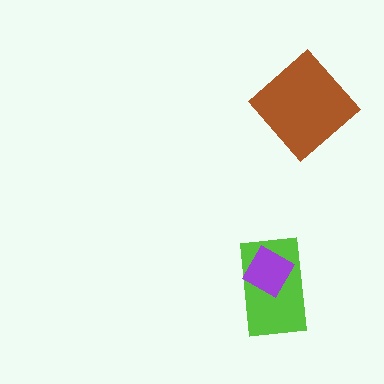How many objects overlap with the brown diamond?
0 objects overlap with the brown diamond.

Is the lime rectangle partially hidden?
Yes, it is partially covered by another shape.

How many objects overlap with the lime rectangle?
1 object overlaps with the lime rectangle.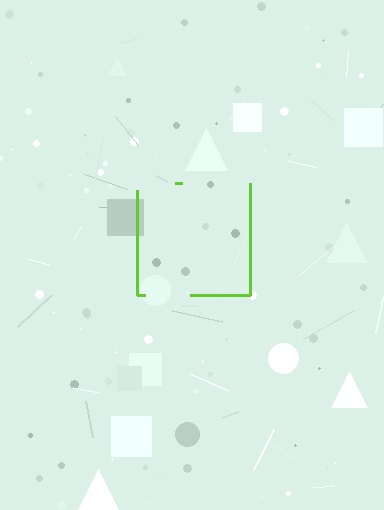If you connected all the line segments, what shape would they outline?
They would outline a square.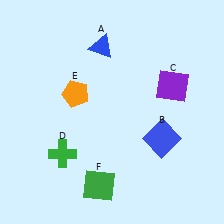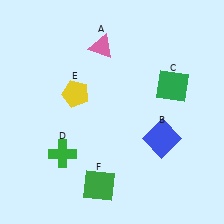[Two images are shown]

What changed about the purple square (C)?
In Image 1, C is purple. In Image 2, it changed to green.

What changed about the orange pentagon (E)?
In Image 1, E is orange. In Image 2, it changed to yellow.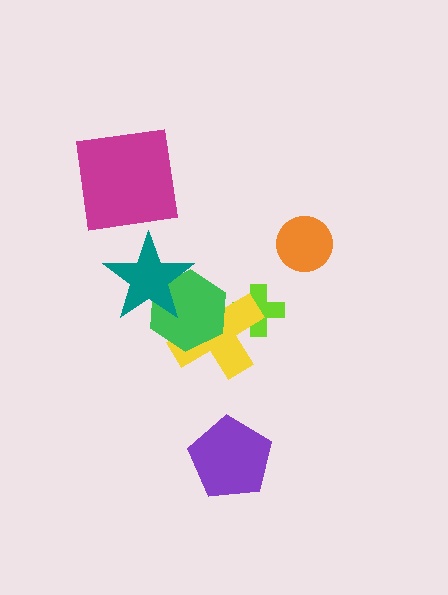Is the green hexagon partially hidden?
Yes, it is partially covered by another shape.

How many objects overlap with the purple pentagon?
0 objects overlap with the purple pentagon.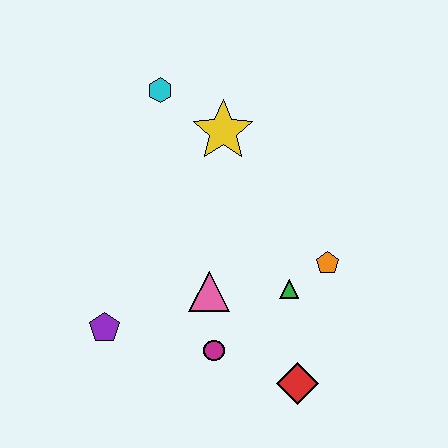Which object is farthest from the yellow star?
The red diamond is farthest from the yellow star.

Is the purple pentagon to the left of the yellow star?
Yes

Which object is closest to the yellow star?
The cyan hexagon is closest to the yellow star.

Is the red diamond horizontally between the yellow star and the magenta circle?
No